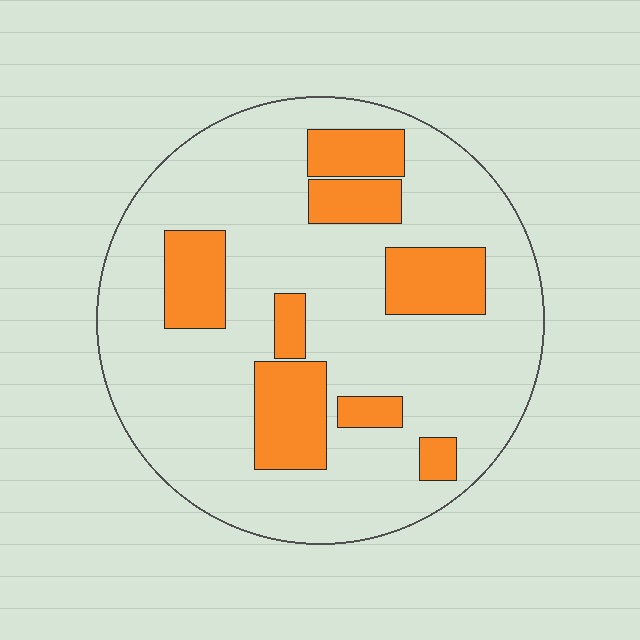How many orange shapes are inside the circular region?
8.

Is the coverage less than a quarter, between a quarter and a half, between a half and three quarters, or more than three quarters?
Less than a quarter.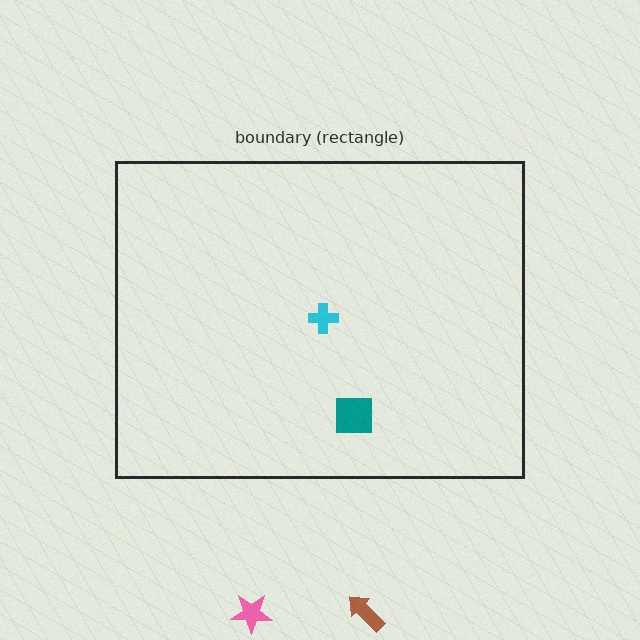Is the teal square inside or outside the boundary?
Inside.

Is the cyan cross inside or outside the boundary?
Inside.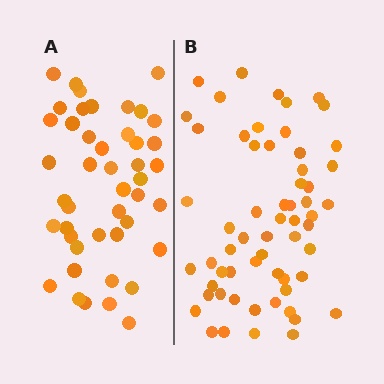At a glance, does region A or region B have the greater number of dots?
Region B (the right region) has more dots.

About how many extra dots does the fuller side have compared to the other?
Region B has approximately 15 more dots than region A.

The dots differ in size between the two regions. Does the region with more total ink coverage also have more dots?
No. Region A has more total ink coverage because its dots are larger, but region B actually contains more individual dots. Total area can be misleading — the number of items is what matters here.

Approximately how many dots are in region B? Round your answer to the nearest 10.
About 60 dots.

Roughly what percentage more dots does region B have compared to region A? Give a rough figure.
About 35% more.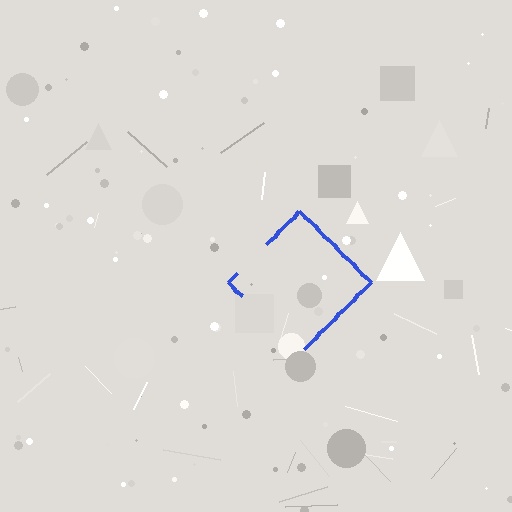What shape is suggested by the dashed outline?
The dashed outline suggests a diamond.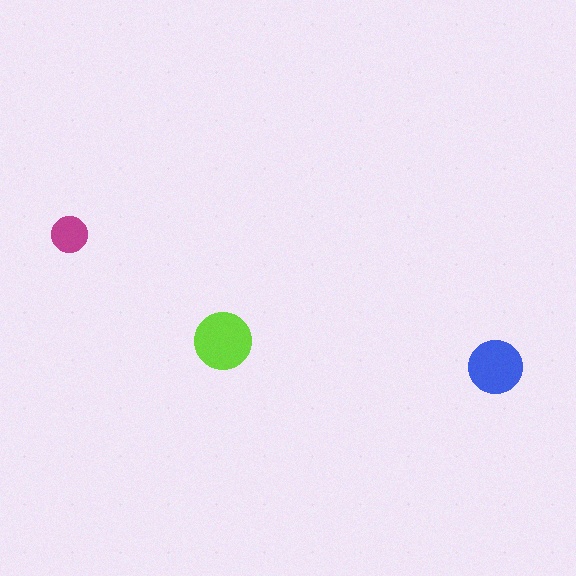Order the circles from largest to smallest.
the lime one, the blue one, the magenta one.